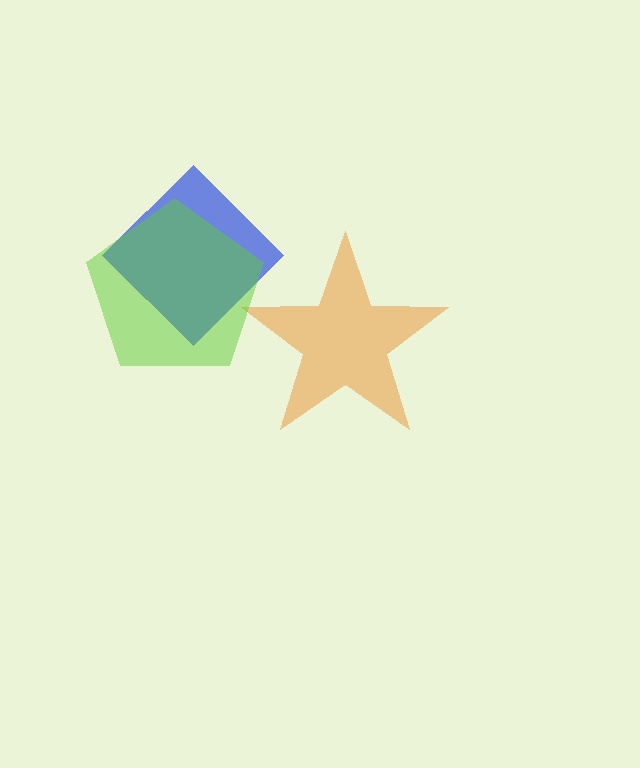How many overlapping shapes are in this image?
There are 3 overlapping shapes in the image.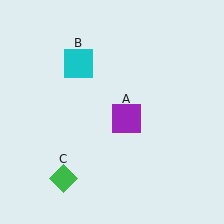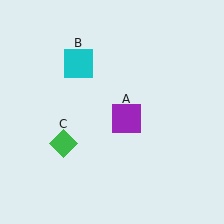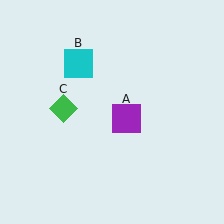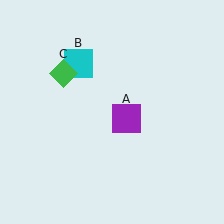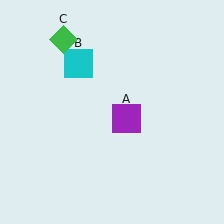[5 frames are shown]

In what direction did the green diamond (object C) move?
The green diamond (object C) moved up.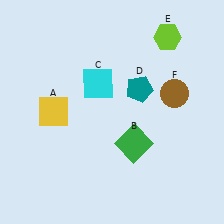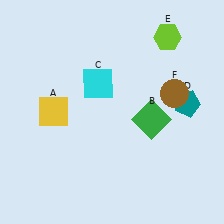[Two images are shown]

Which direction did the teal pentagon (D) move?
The teal pentagon (D) moved right.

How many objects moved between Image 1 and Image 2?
2 objects moved between the two images.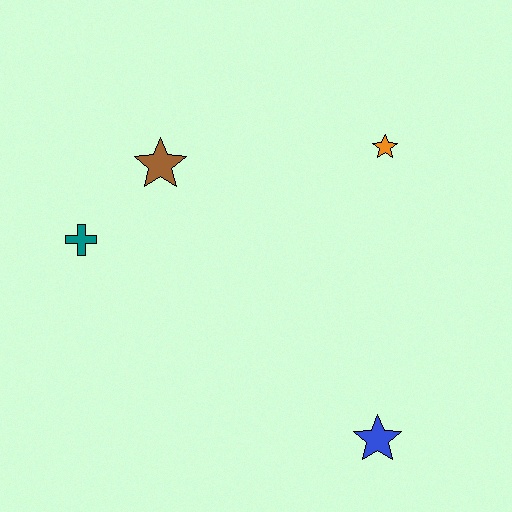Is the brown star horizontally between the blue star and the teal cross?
Yes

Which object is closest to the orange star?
The brown star is closest to the orange star.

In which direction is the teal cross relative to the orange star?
The teal cross is to the left of the orange star.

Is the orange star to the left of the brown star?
No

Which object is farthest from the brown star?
The blue star is farthest from the brown star.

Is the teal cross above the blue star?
Yes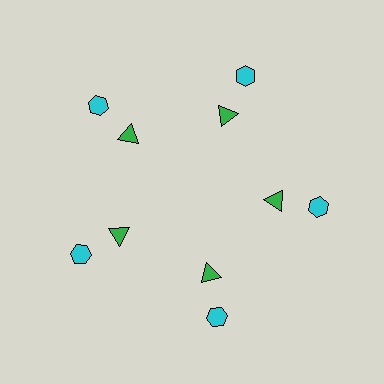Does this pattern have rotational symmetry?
Yes, this pattern has 5-fold rotational symmetry. It looks the same after rotating 72 degrees around the center.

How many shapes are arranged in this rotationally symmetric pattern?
There are 10 shapes, arranged in 5 groups of 2.